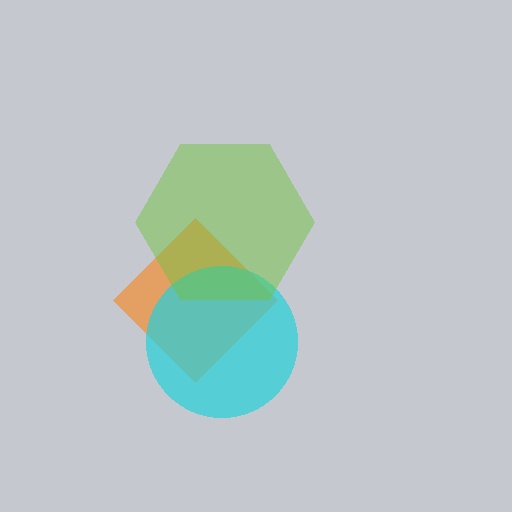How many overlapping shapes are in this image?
There are 3 overlapping shapes in the image.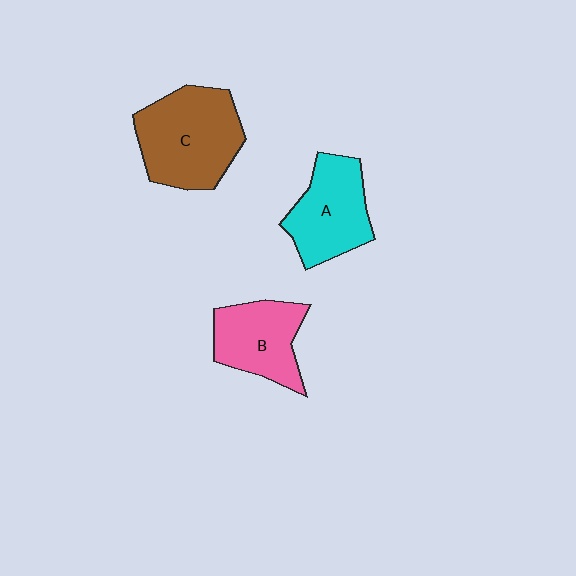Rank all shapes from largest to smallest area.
From largest to smallest: C (brown), A (cyan), B (pink).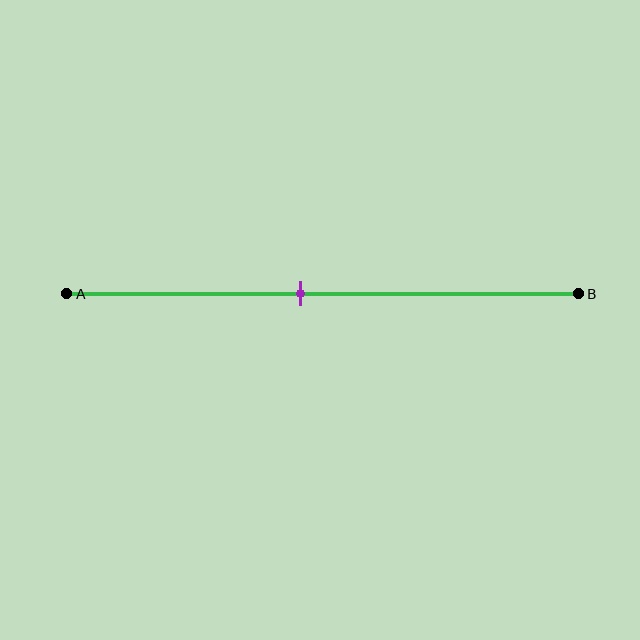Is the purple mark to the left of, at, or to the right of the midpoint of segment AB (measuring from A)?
The purple mark is to the left of the midpoint of segment AB.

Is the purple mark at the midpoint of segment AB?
No, the mark is at about 45% from A, not at the 50% midpoint.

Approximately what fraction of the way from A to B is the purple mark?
The purple mark is approximately 45% of the way from A to B.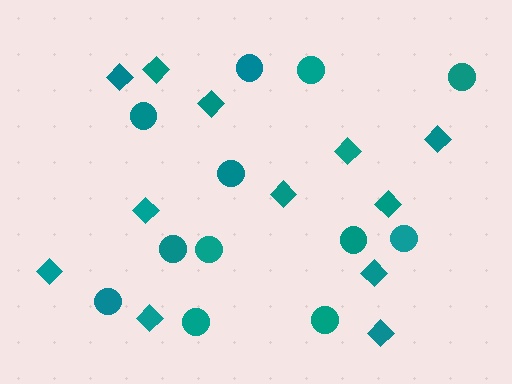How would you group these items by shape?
There are 2 groups: one group of diamonds (12) and one group of circles (12).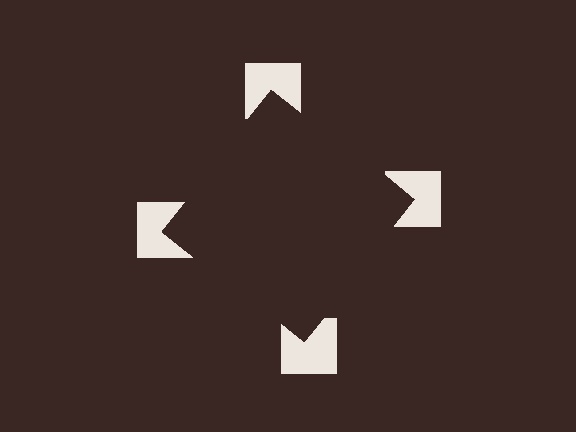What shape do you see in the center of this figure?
An illusory square — its edges are inferred from the aligned wedge cuts in the notched squares, not physically drawn.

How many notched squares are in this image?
There are 4 — one at each vertex of the illusory square.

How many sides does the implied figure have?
4 sides.